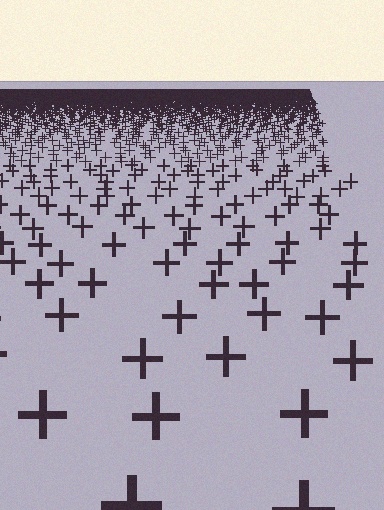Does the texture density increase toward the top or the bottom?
Density increases toward the top.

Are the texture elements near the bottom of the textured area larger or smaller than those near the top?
Larger. Near the bottom, elements are closer to the viewer and appear at a bigger on-screen size.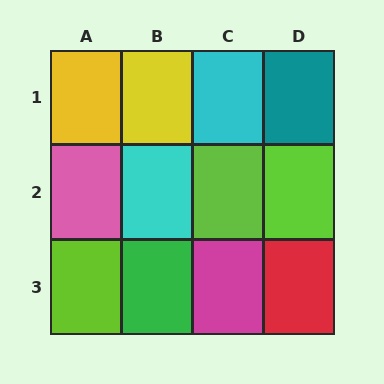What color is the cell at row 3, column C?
Magenta.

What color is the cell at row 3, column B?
Green.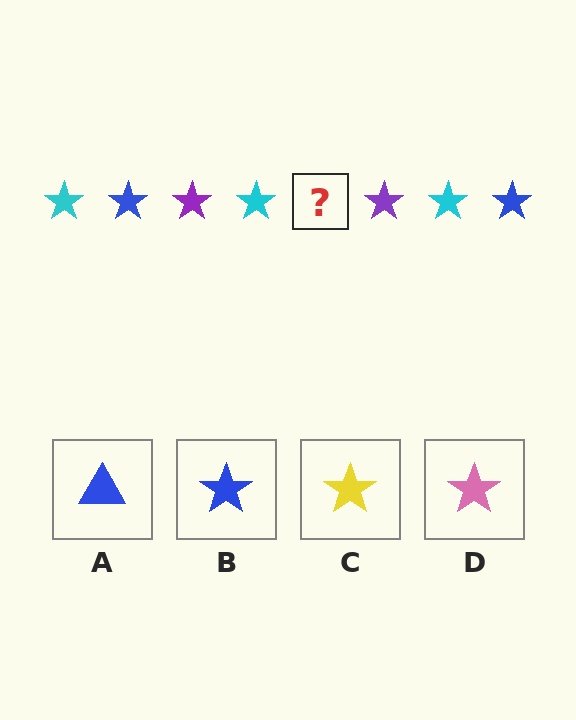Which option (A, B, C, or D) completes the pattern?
B.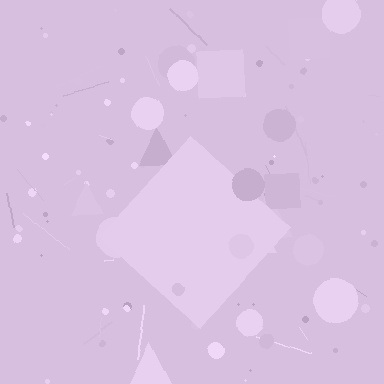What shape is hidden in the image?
A diamond is hidden in the image.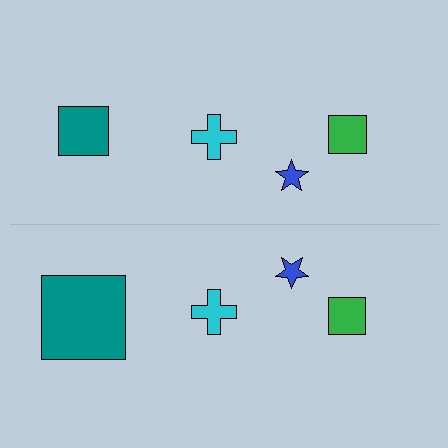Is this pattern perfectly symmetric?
No, the pattern is not perfectly symmetric. The teal square on the bottom side has a different size than its mirror counterpart.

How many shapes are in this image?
There are 8 shapes in this image.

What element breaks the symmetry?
The teal square on the bottom side has a different size than its mirror counterpart.